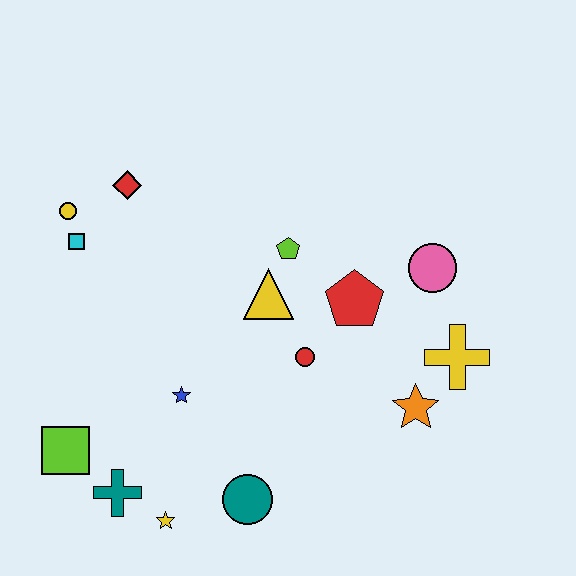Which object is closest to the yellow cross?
The orange star is closest to the yellow cross.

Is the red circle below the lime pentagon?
Yes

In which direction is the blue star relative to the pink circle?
The blue star is to the left of the pink circle.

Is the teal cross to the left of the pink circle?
Yes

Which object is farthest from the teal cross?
The pink circle is farthest from the teal cross.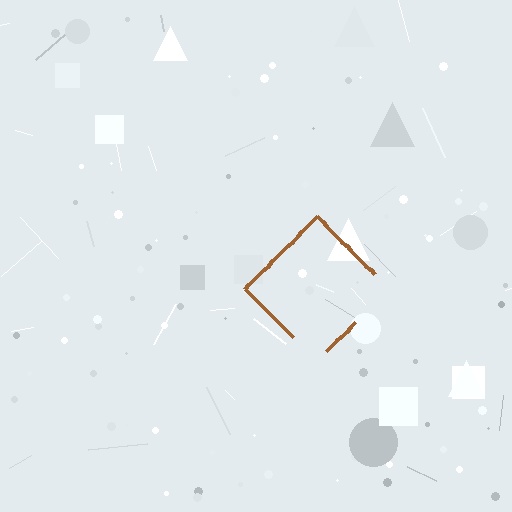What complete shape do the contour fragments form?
The contour fragments form a diamond.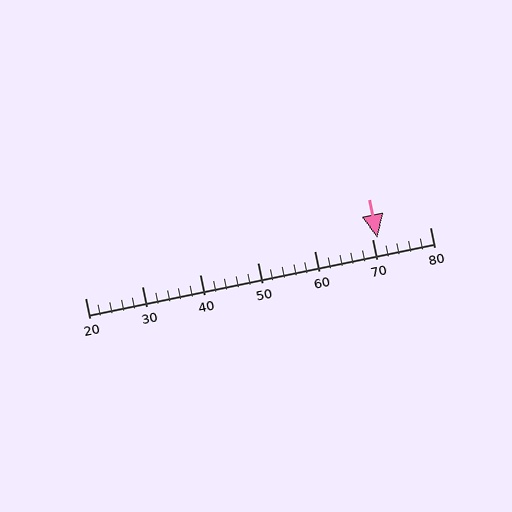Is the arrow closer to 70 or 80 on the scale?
The arrow is closer to 70.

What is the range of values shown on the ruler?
The ruler shows values from 20 to 80.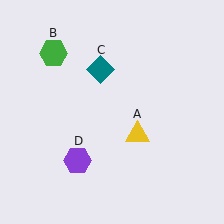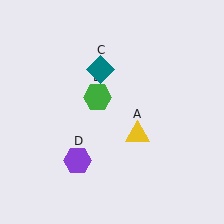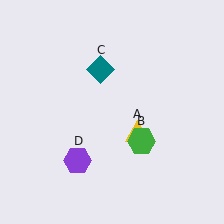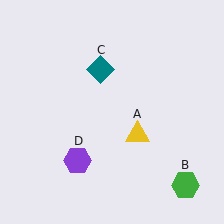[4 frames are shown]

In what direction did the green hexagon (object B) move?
The green hexagon (object B) moved down and to the right.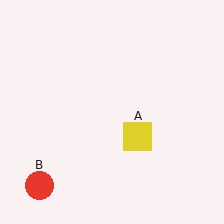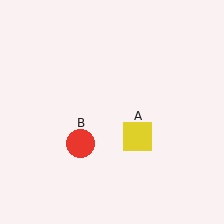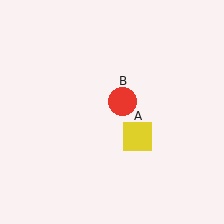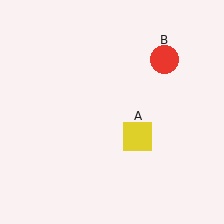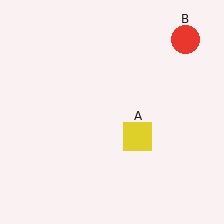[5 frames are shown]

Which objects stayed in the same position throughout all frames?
Yellow square (object A) remained stationary.